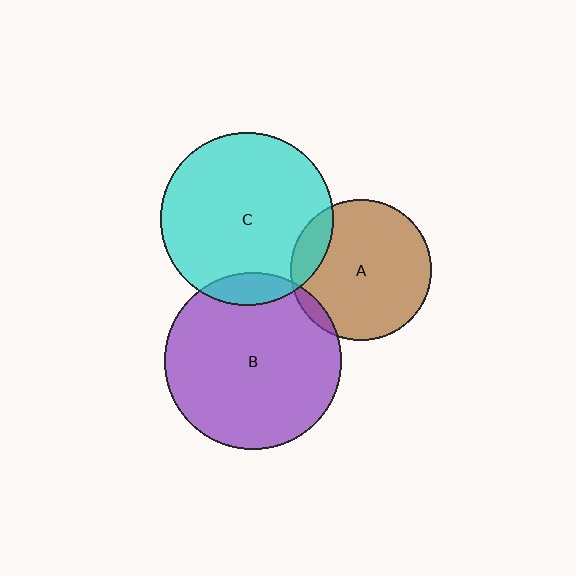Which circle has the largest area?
Circle B (purple).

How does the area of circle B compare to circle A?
Approximately 1.6 times.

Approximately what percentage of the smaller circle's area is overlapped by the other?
Approximately 15%.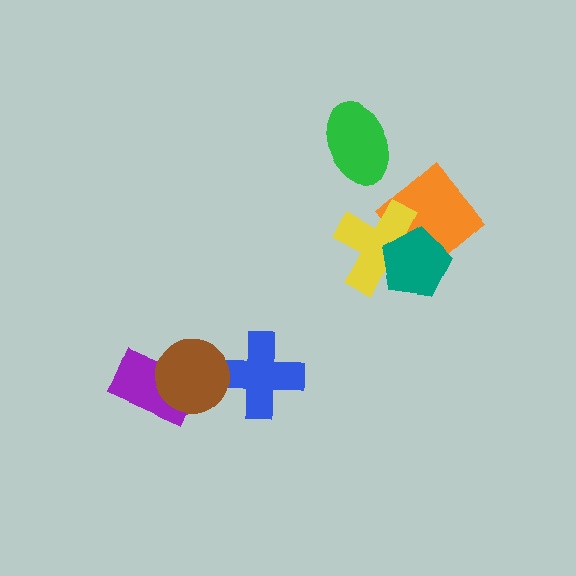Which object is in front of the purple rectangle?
The brown circle is in front of the purple rectangle.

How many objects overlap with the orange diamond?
2 objects overlap with the orange diamond.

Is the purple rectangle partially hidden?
Yes, it is partially covered by another shape.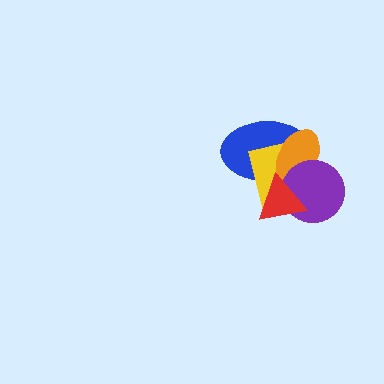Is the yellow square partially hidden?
Yes, it is partially covered by another shape.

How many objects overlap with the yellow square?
4 objects overlap with the yellow square.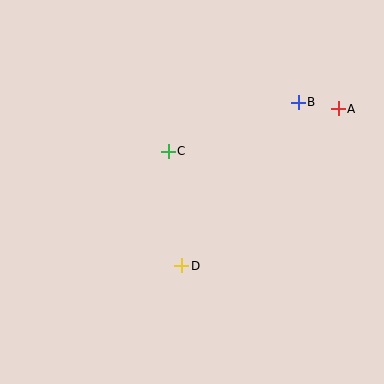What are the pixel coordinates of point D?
Point D is at (182, 266).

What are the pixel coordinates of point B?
Point B is at (298, 102).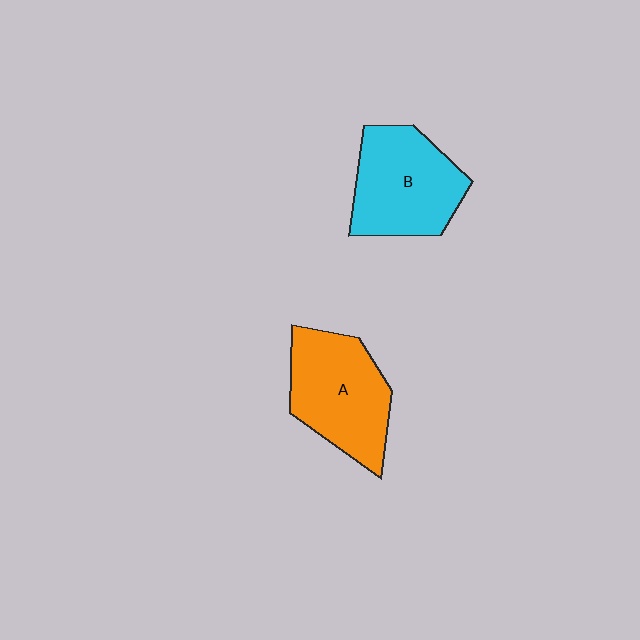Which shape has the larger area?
Shape A (orange).